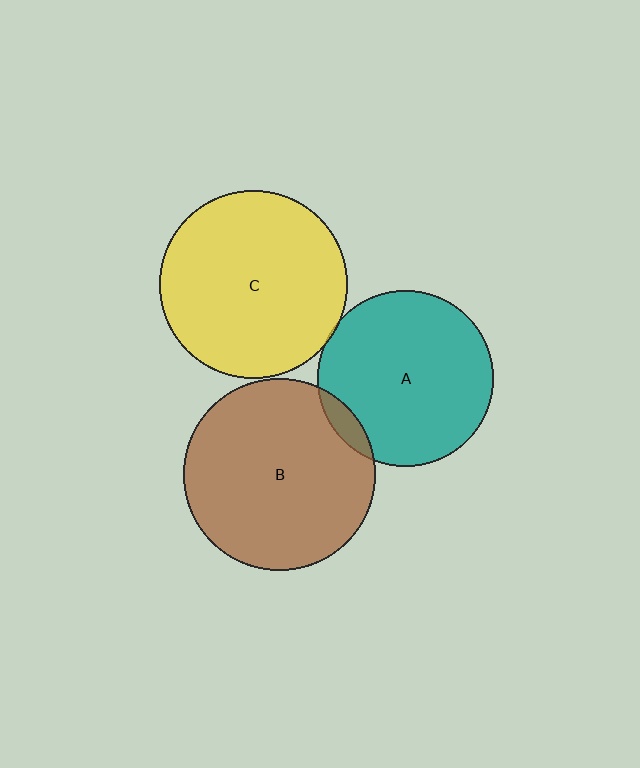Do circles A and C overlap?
Yes.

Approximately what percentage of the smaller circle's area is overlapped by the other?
Approximately 5%.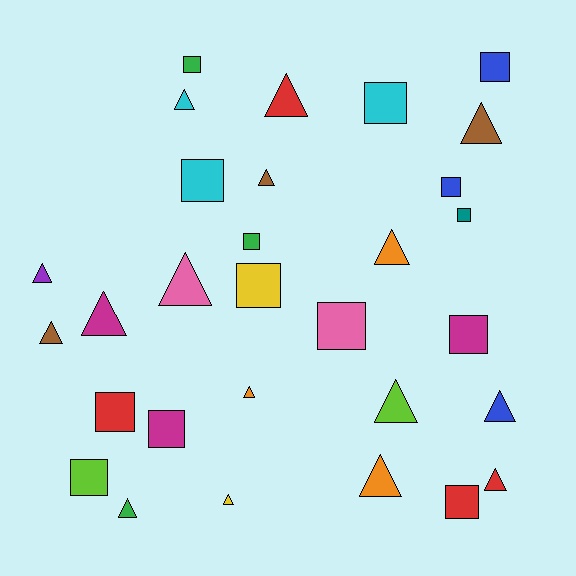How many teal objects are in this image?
There is 1 teal object.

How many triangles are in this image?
There are 16 triangles.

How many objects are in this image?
There are 30 objects.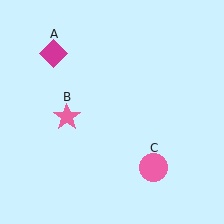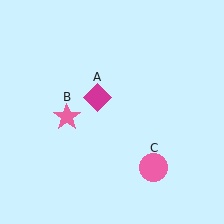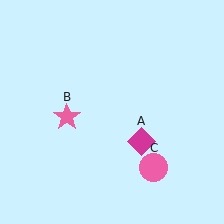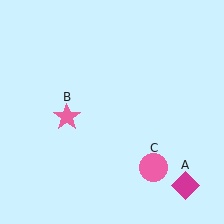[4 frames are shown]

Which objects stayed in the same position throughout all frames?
Pink star (object B) and pink circle (object C) remained stationary.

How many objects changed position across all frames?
1 object changed position: magenta diamond (object A).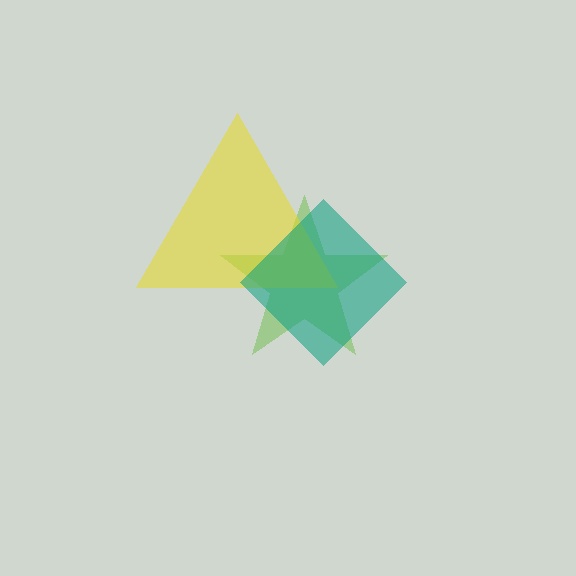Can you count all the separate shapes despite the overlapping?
Yes, there are 3 separate shapes.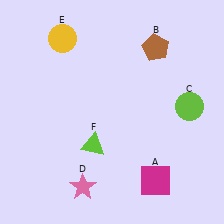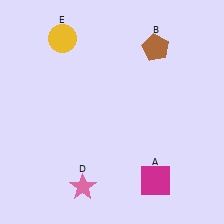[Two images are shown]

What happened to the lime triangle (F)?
The lime triangle (F) was removed in Image 2. It was in the bottom-left area of Image 1.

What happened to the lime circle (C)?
The lime circle (C) was removed in Image 2. It was in the top-right area of Image 1.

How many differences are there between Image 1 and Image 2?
There are 2 differences between the two images.